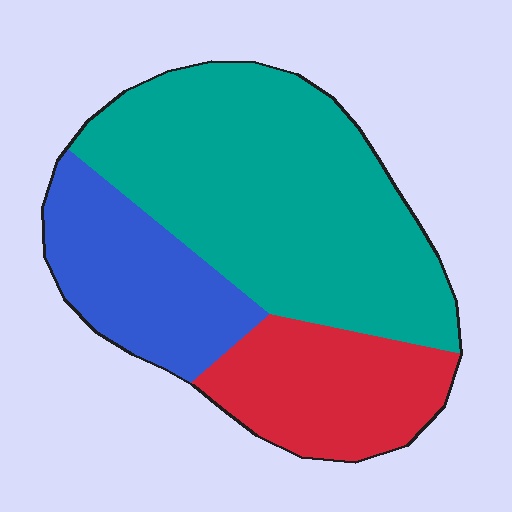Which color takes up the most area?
Teal, at roughly 55%.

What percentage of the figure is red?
Red takes up between a sixth and a third of the figure.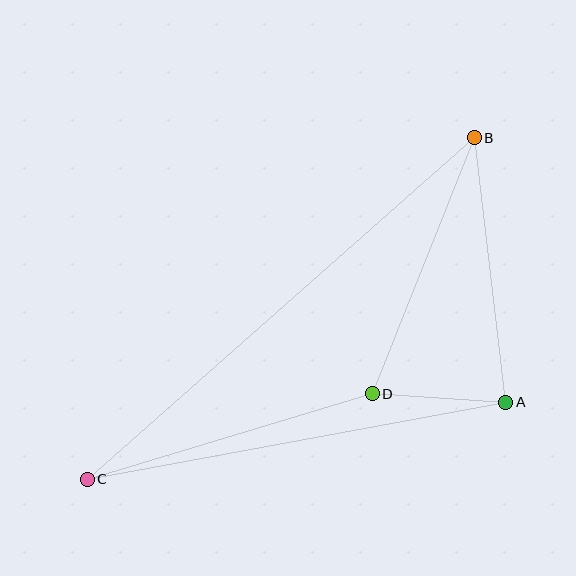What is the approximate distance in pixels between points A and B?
The distance between A and B is approximately 266 pixels.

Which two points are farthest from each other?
Points B and C are farthest from each other.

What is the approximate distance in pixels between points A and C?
The distance between A and C is approximately 426 pixels.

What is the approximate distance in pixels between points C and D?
The distance between C and D is approximately 298 pixels.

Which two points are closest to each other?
Points A and D are closest to each other.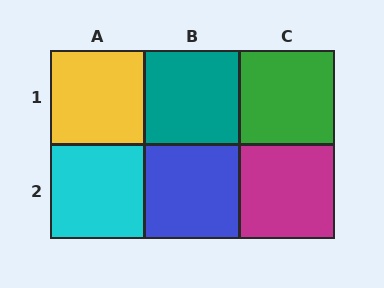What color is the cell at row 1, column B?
Teal.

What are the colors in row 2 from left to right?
Cyan, blue, magenta.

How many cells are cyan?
1 cell is cyan.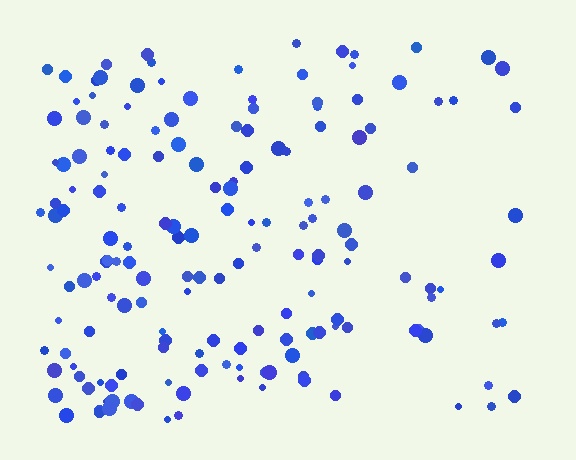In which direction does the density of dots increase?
From right to left, with the left side densest.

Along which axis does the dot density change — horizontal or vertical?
Horizontal.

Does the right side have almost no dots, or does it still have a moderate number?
Still a moderate number, just noticeably fewer than the left.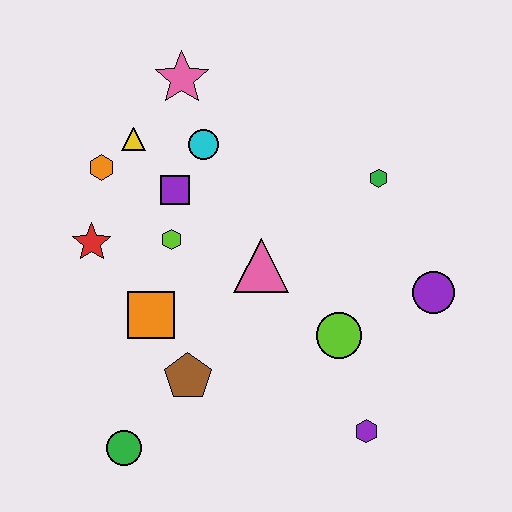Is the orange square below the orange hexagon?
Yes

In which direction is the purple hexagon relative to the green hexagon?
The purple hexagon is below the green hexagon.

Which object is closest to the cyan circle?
The purple square is closest to the cyan circle.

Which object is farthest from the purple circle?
The orange hexagon is farthest from the purple circle.